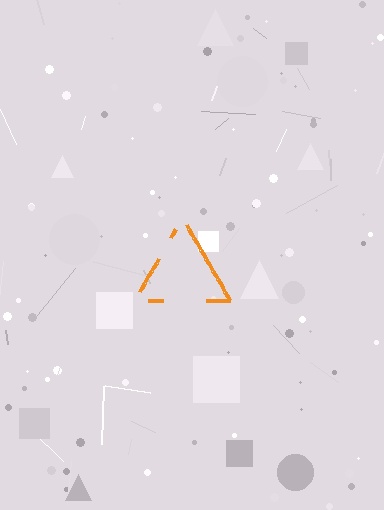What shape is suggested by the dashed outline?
The dashed outline suggests a triangle.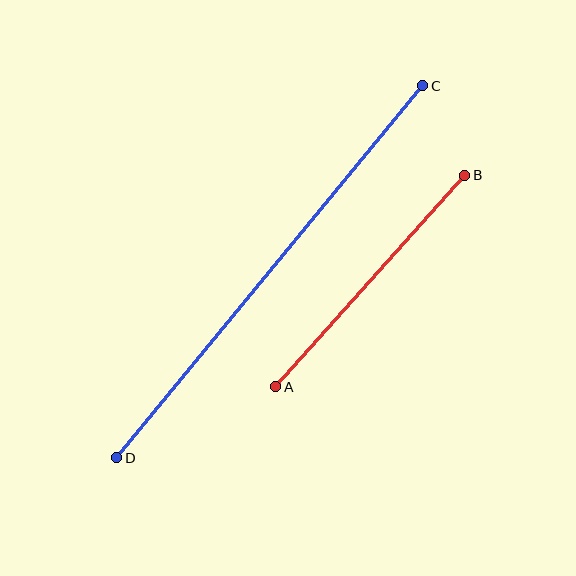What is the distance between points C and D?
The distance is approximately 482 pixels.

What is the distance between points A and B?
The distance is approximately 283 pixels.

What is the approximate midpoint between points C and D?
The midpoint is at approximately (270, 272) pixels.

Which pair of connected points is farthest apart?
Points C and D are farthest apart.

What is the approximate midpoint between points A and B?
The midpoint is at approximately (370, 281) pixels.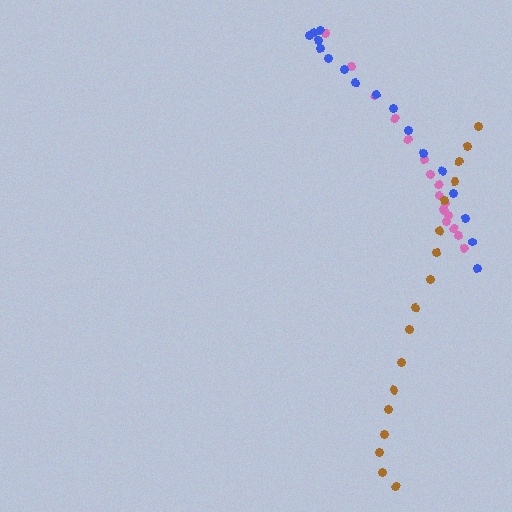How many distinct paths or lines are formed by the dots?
There are 3 distinct paths.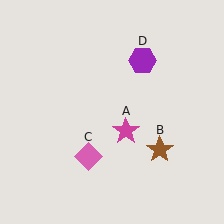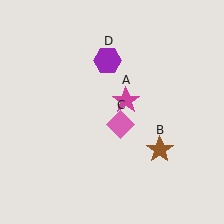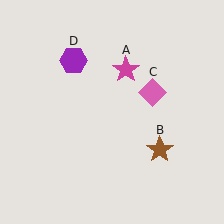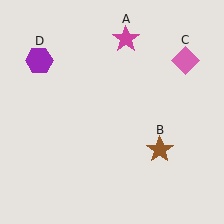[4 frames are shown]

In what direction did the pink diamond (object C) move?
The pink diamond (object C) moved up and to the right.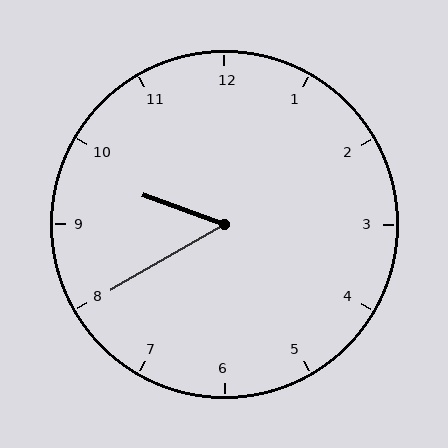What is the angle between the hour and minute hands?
Approximately 50 degrees.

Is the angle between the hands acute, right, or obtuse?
It is acute.